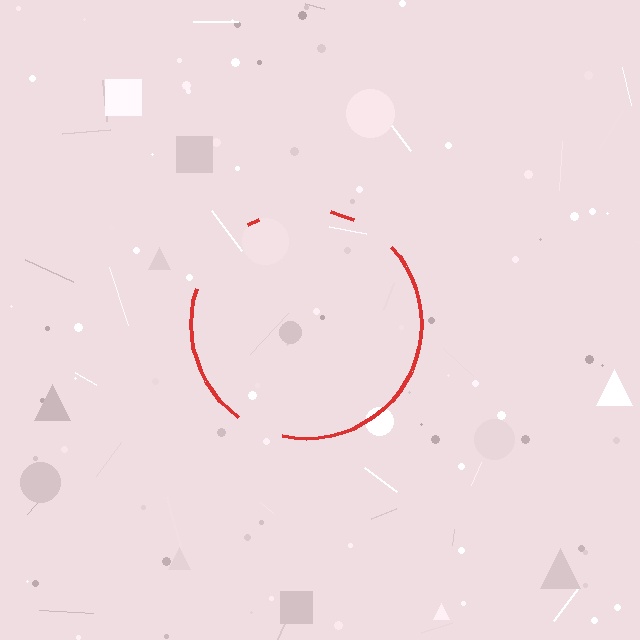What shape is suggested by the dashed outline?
The dashed outline suggests a circle.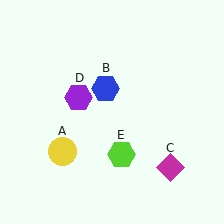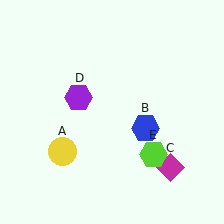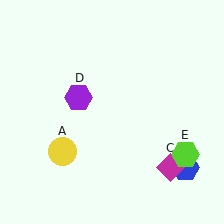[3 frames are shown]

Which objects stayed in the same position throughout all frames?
Yellow circle (object A) and magenta diamond (object C) and purple hexagon (object D) remained stationary.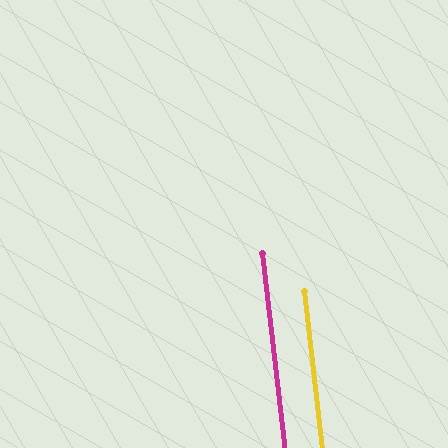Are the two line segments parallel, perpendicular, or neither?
Parallel — their directions differ by only 0.2°.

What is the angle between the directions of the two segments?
Approximately 0 degrees.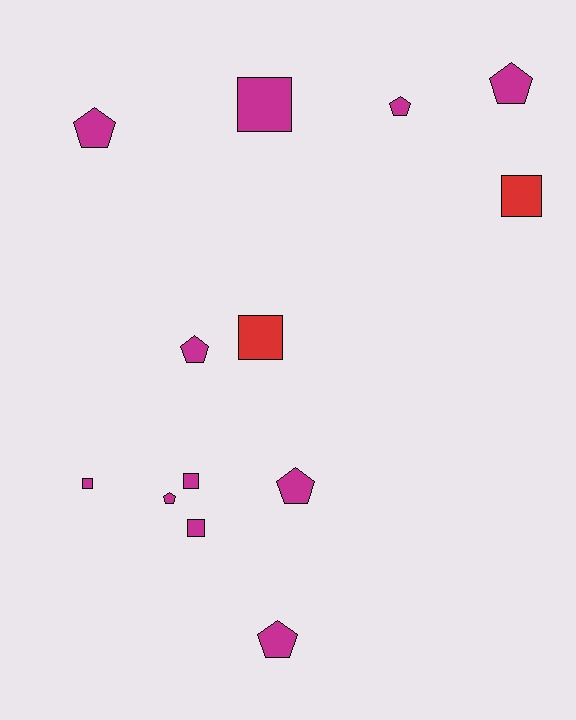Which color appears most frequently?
Magenta, with 11 objects.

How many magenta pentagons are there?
There are 7 magenta pentagons.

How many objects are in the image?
There are 13 objects.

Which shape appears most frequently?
Pentagon, with 7 objects.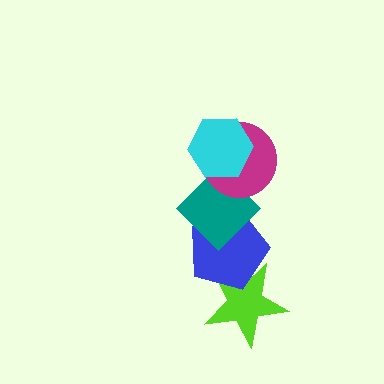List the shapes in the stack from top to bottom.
From top to bottom: the cyan hexagon, the magenta circle, the teal diamond, the blue pentagon, the lime star.